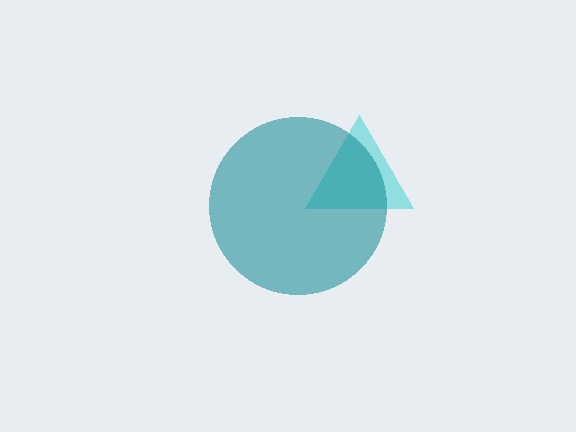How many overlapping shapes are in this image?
There are 2 overlapping shapes in the image.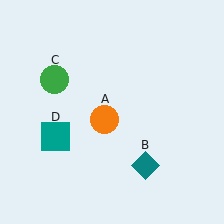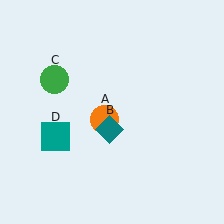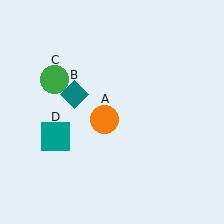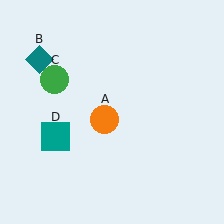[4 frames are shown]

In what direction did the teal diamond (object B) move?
The teal diamond (object B) moved up and to the left.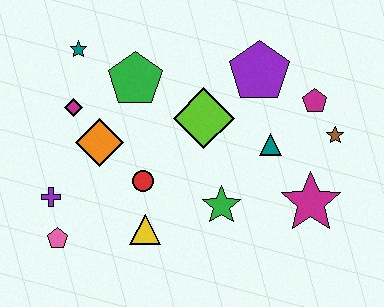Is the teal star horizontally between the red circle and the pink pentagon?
Yes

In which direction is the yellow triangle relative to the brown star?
The yellow triangle is to the left of the brown star.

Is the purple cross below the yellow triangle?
No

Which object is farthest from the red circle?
The brown star is farthest from the red circle.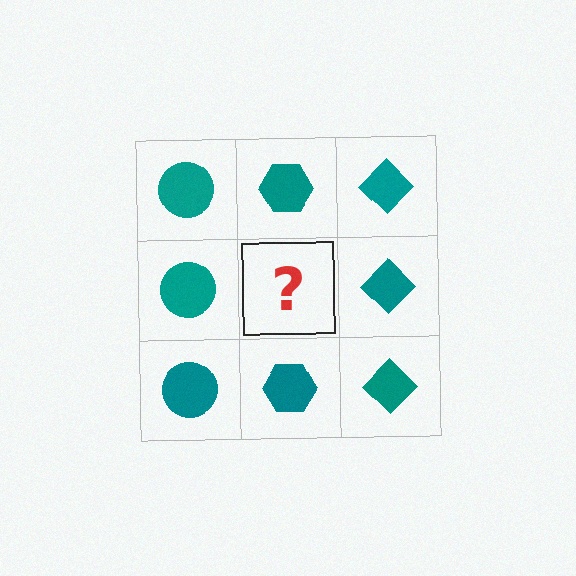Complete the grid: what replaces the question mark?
The question mark should be replaced with a teal hexagon.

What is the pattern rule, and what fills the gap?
The rule is that each column has a consistent shape. The gap should be filled with a teal hexagon.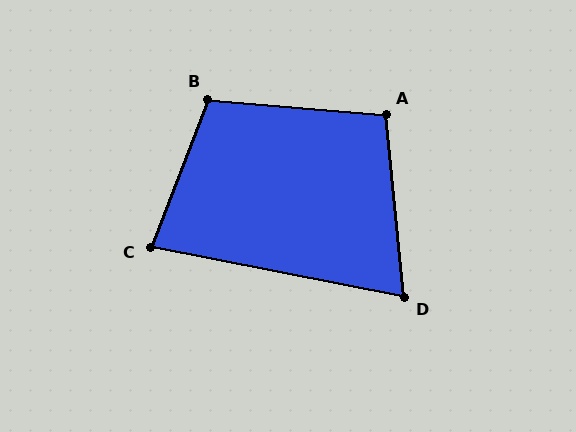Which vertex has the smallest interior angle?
D, at approximately 74 degrees.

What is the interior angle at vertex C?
Approximately 80 degrees (acute).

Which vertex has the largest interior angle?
B, at approximately 106 degrees.